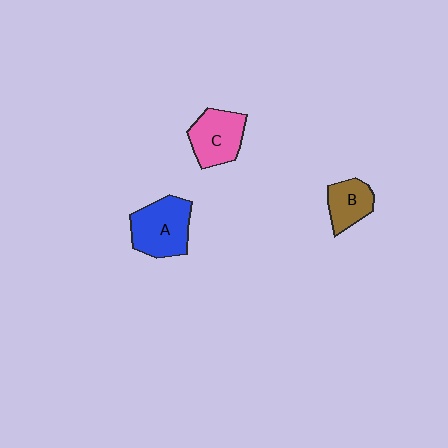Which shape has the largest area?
Shape A (blue).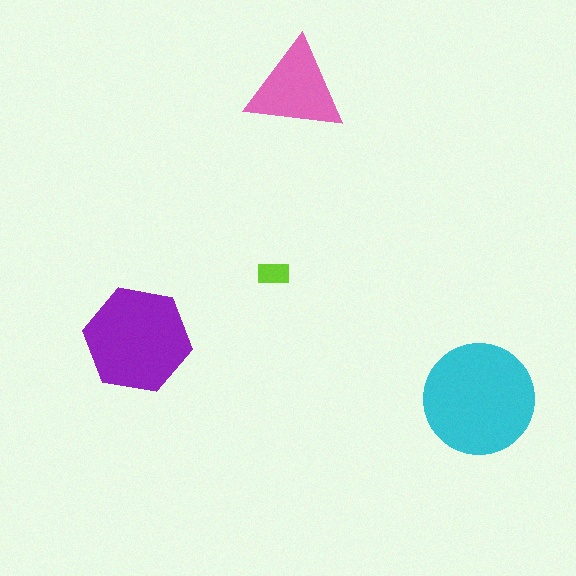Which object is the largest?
The cyan circle.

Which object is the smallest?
The lime rectangle.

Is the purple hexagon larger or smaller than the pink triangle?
Larger.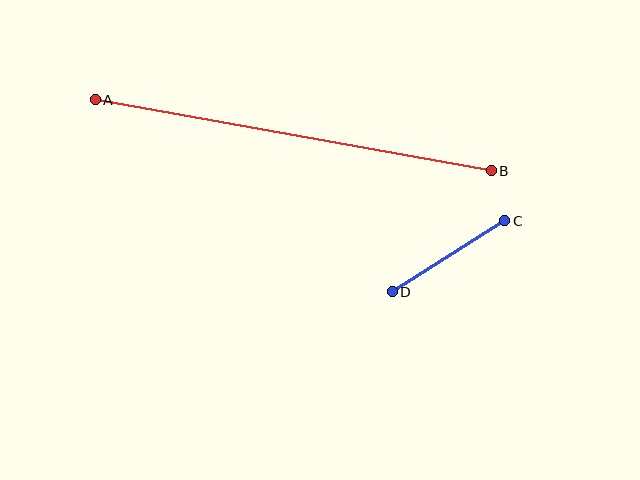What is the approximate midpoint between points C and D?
The midpoint is at approximately (448, 256) pixels.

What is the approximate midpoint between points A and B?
The midpoint is at approximately (293, 135) pixels.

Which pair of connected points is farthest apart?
Points A and B are farthest apart.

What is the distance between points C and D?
The distance is approximately 133 pixels.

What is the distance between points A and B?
The distance is approximately 402 pixels.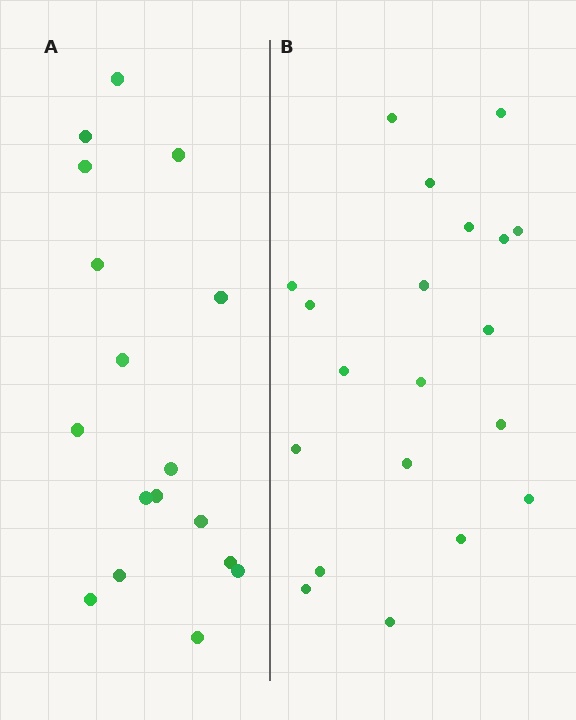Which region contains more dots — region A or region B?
Region B (the right region) has more dots.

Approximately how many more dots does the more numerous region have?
Region B has just a few more — roughly 2 or 3 more dots than region A.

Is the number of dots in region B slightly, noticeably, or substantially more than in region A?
Region B has only slightly more — the two regions are fairly close. The ratio is roughly 1.2 to 1.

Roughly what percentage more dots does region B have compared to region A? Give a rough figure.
About 20% more.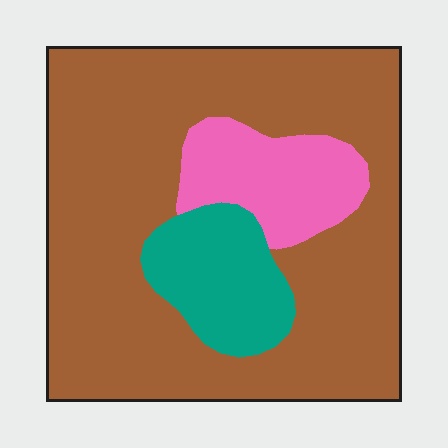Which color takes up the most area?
Brown, at roughly 75%.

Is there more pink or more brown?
Brown.